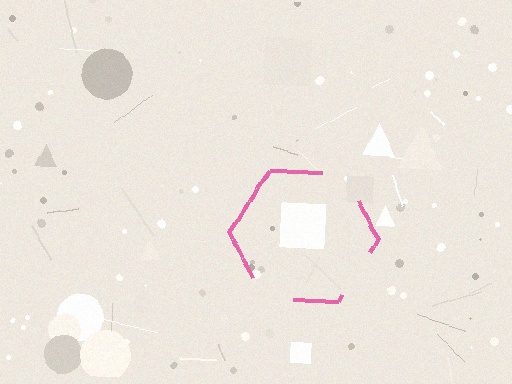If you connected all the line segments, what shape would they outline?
They would outline a hexagon.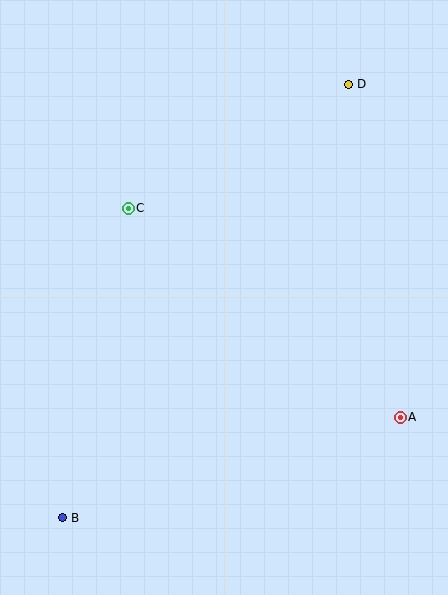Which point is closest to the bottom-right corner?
Point A is closest to the bottom-right corner.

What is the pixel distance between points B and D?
The distance between B and D is 519 pixels.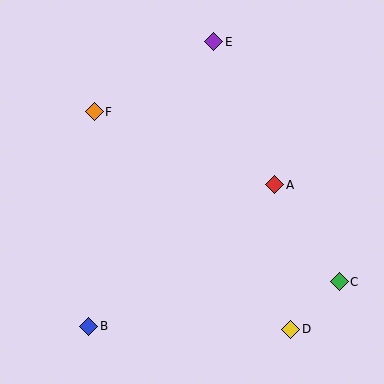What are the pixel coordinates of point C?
Point C is at (339, 282).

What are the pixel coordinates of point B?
Point B is at (89, 326).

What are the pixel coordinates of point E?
Point E is at (214, 42).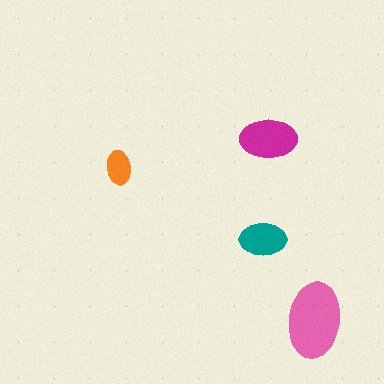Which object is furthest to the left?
The orange ellipse is leftmost.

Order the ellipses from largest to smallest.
the pink one, the magenta one, the teal one, the orange one.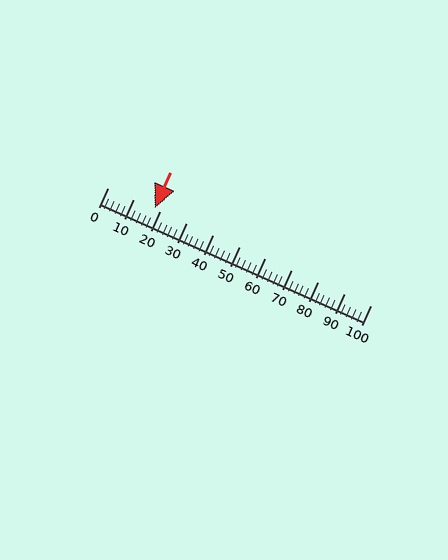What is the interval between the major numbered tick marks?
The major tick marks are spaced 10 units apart.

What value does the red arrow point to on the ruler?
The red arrow points to approximately 18.